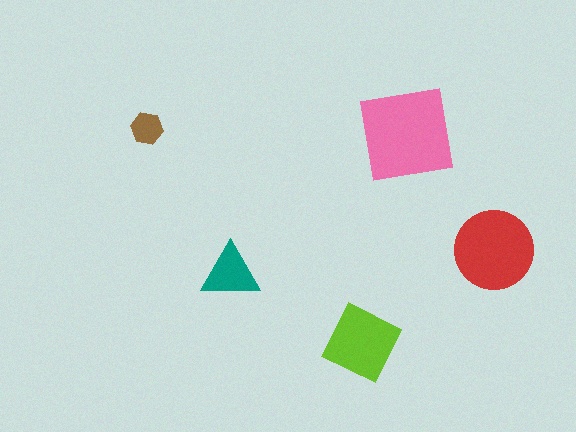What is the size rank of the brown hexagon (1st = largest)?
5th.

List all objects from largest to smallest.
The pink square, the red circle, the lime square, the teal triangle, the brown hexagon.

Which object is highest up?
The brown hexagon is topmost.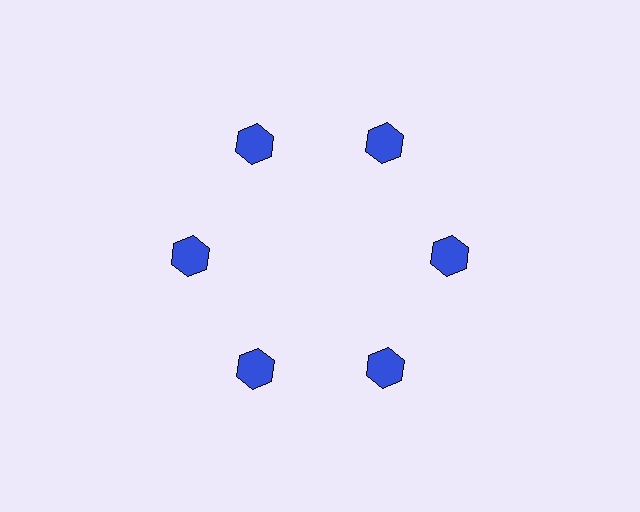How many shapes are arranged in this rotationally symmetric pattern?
There are 6 shapes, arranged in 6 groups of 1.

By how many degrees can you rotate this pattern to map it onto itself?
The pattern maps onto itself every 60 degrees of rotation.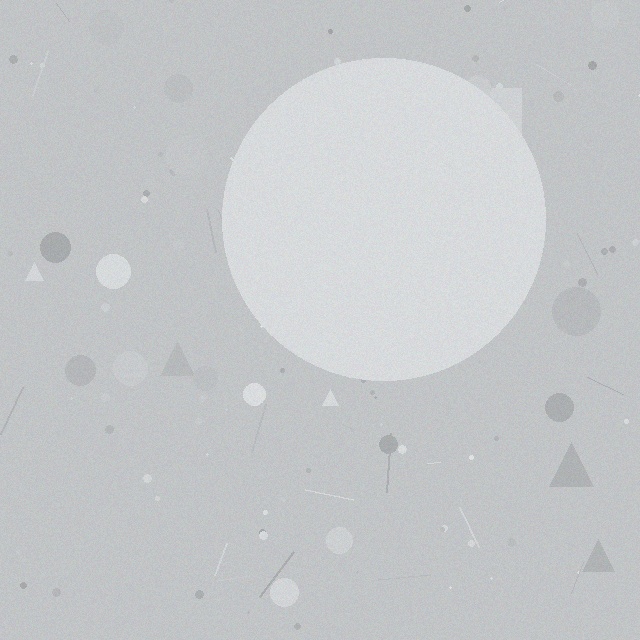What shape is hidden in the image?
A circle is hidden in the image.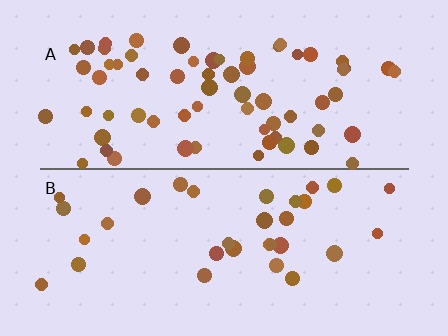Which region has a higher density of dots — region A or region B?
A (the top).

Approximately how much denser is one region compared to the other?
Approximately 2.1× — region A over region B.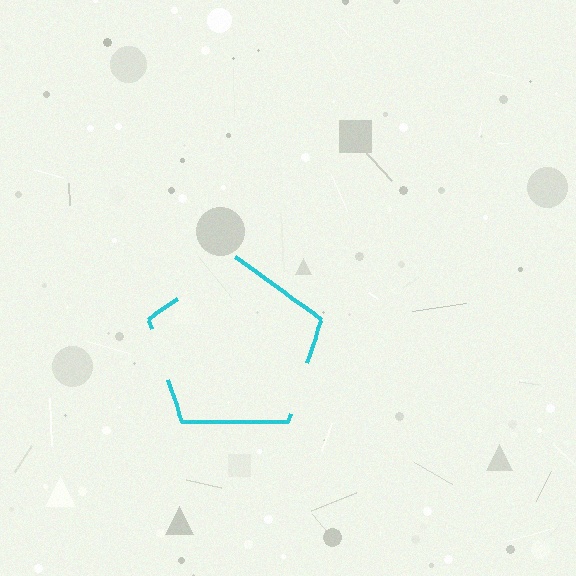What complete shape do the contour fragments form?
The contour fragments form a pentagon.